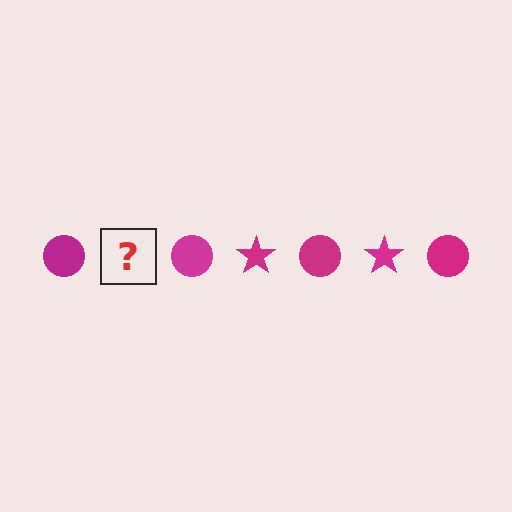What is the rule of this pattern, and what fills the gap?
The rule is that the pattern cycles through circle, star shapes in magenta. The gap should be filled with a magenta star.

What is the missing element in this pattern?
The missing element is a magenta star.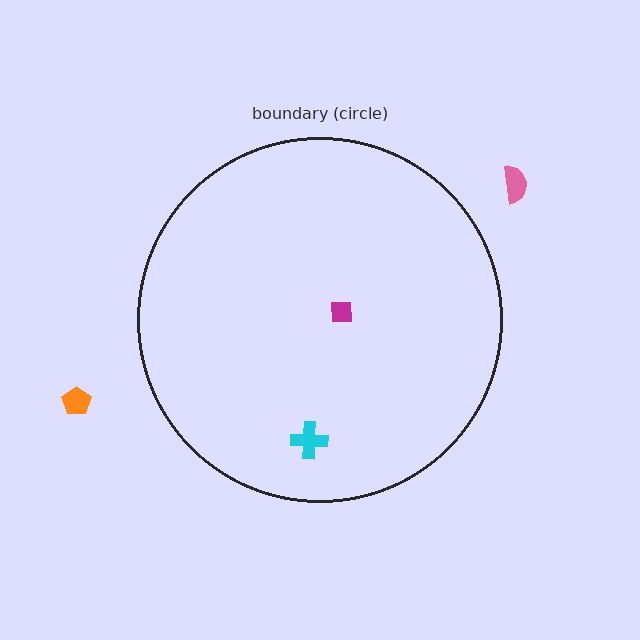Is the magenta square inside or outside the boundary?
Inside.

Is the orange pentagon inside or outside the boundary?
Outside.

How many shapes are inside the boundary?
2 inside, 2 outside.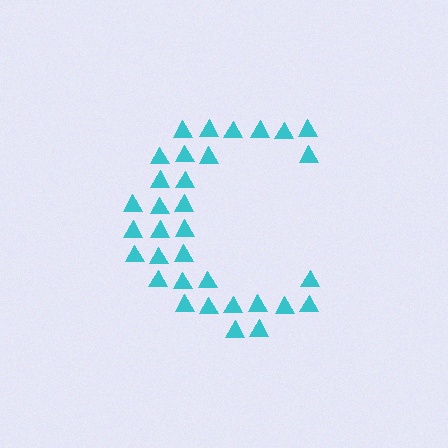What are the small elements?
The small elements are triangles.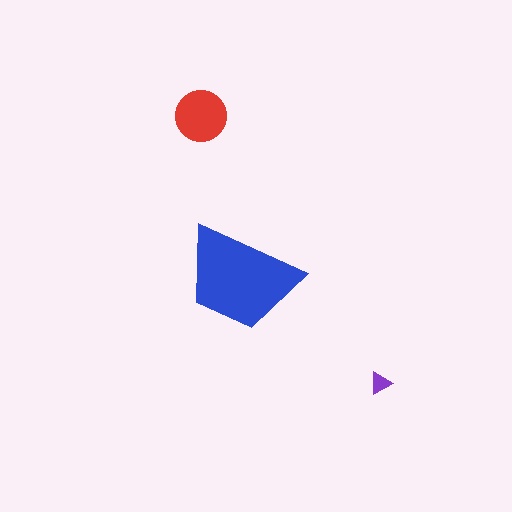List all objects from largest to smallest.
The blue trapezoid, the red circle, the purple triangle.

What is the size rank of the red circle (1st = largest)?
2nd.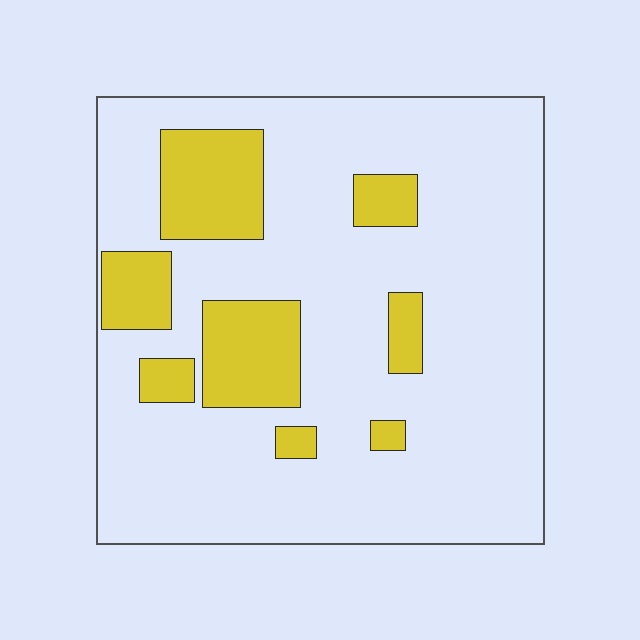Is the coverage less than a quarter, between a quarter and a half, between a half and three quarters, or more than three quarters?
Less than a quarter.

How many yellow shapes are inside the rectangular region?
8.